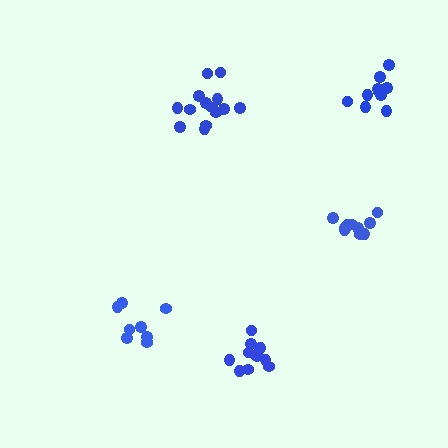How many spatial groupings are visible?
There are 5 spatial groupings.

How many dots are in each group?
Group 1: 11 dots, Group 2: 11 dots, Group 3: 14 dots, Group 4: 8 dots, Group 5: 10 dots (54 total).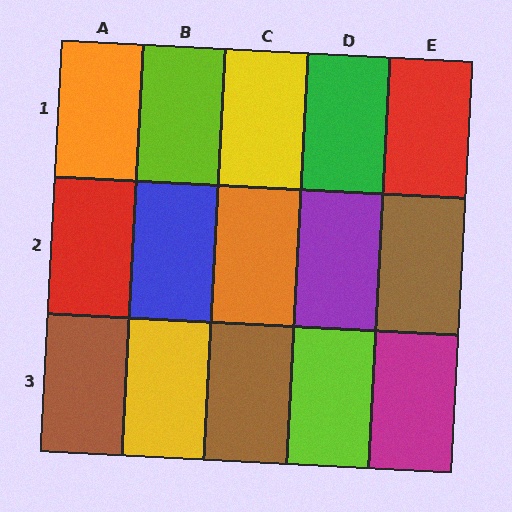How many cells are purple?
1 cell is purple.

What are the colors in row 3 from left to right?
Brown, yellow, brown, lime, magenta.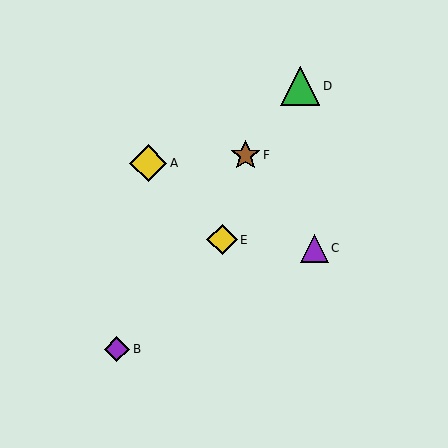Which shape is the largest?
The green triangle (labeled D) is the largest.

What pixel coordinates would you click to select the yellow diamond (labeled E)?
Click at (222, 240) to select the yellow diamond E.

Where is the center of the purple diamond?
The center of the purple diamond is at (117, 349).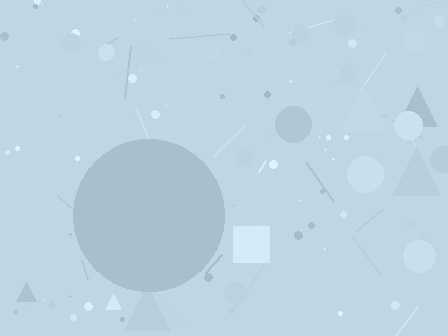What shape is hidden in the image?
A circle is hidden in the image.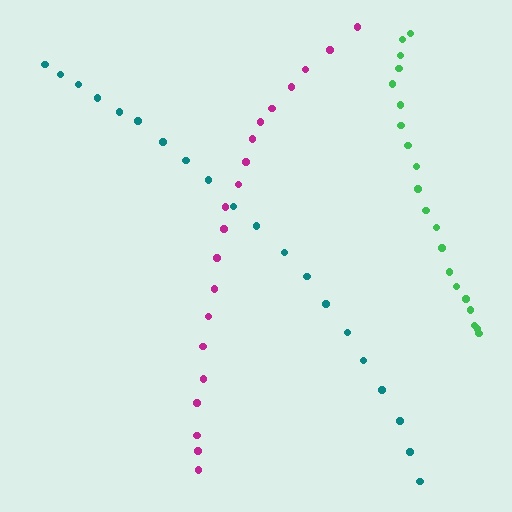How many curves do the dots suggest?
There are 3 distinct paths.